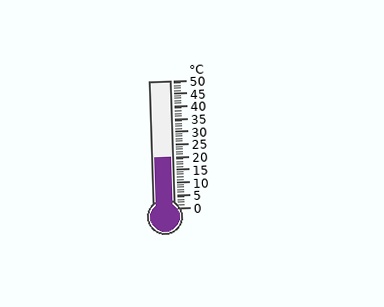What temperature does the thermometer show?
The thermometer shows approximately 20°C.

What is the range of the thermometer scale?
The thermometer scale ranges from 0°C to 50°C.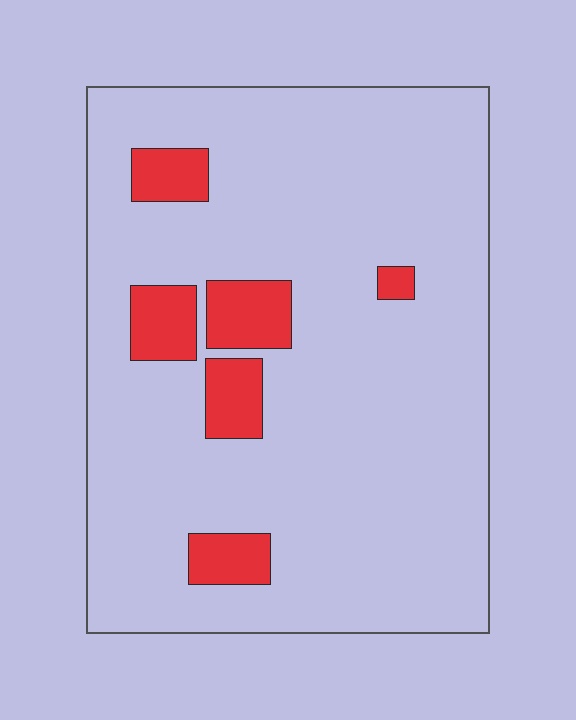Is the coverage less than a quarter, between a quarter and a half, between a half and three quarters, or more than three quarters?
Less than a quarter.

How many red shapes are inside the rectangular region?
6.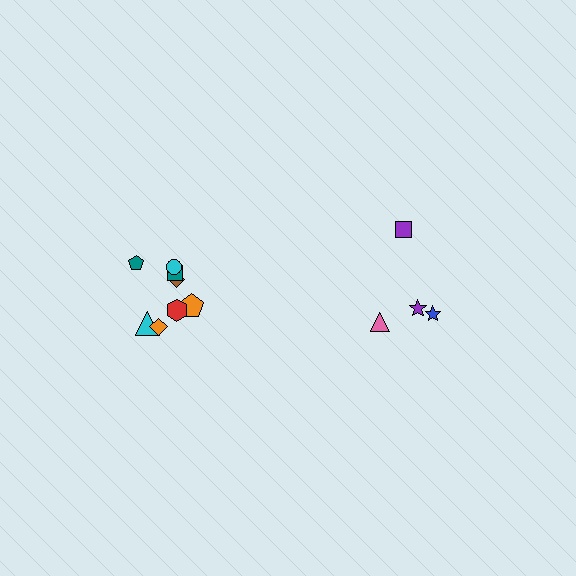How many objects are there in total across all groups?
There are 12 objects.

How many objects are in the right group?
There are 4 objects.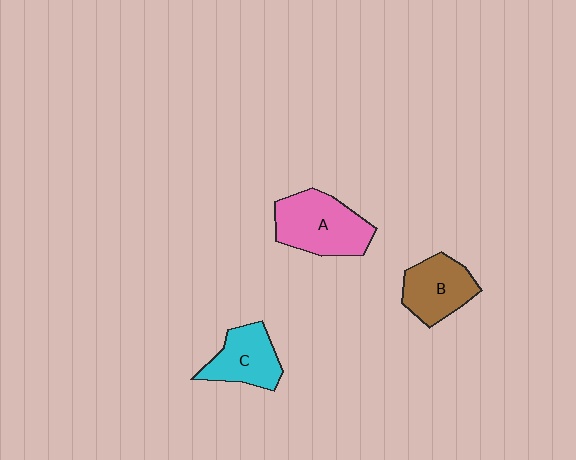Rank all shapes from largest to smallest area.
From largest to smallest: A (pink), B (brown), C (cyan).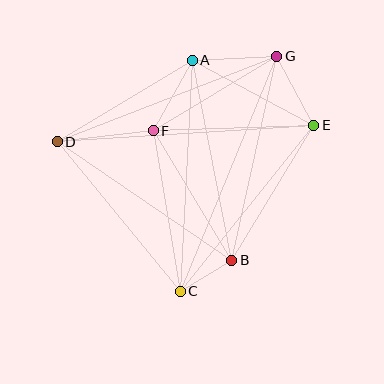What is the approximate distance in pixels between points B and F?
The distance between B and F is approximately 151 pixels.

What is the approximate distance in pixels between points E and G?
The distance between E and G is approximately 78 pixels.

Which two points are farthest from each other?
Points D and E are farthest from each other.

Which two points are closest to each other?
Points B and C are closest to each other.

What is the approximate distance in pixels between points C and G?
The distance between C and G is approximately 254 pixels.